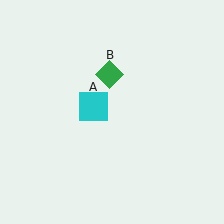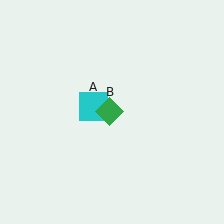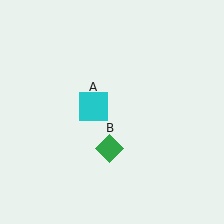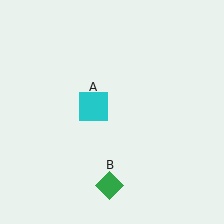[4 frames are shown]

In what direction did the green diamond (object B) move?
The green diamond (object B) moved down.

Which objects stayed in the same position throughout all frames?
Cyan square (object A) remained stationary.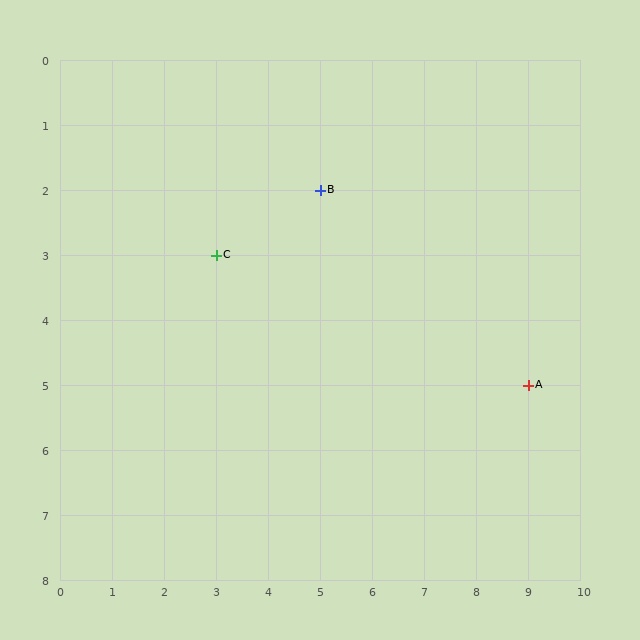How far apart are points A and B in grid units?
Points A and B are 4 columns and 3 rows apart (about 5.0 grid units diagonally).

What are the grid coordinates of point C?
Point C is at grid coordinates (3, 3).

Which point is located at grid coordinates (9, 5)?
Point A is at (9, 5).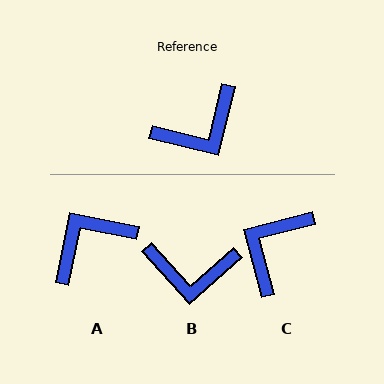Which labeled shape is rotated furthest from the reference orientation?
A, about 178 degrees away.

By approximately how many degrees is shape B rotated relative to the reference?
Approximately 34 degrees clockwise.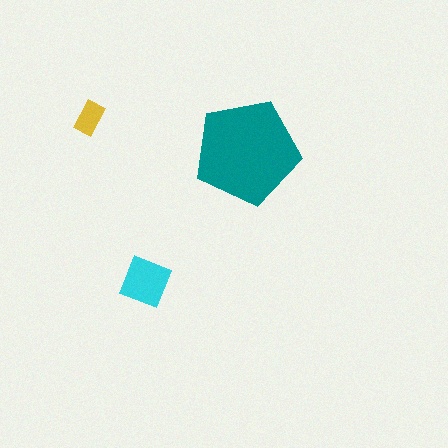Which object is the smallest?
The yellow rectangle.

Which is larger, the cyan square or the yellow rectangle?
The cyan square.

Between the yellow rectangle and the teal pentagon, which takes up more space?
The teal pentagon.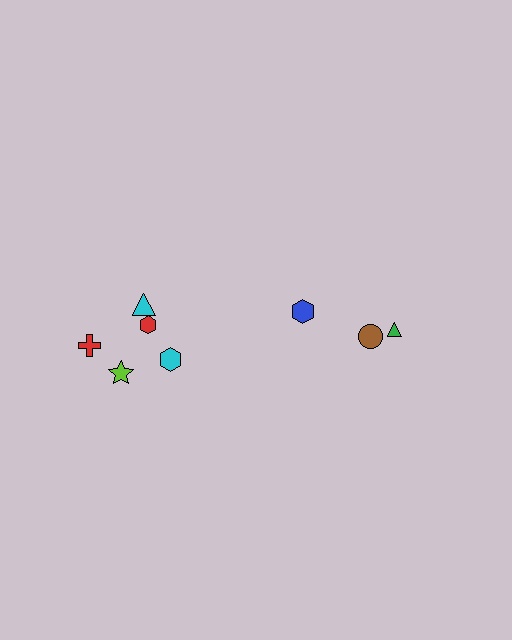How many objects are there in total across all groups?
There are 8 objects.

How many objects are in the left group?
There are 5 objects.